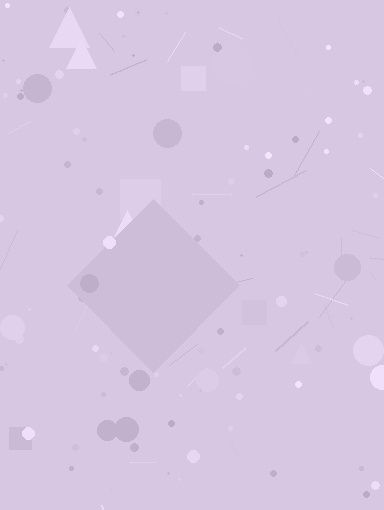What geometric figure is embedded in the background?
A diamond is embedded in the background.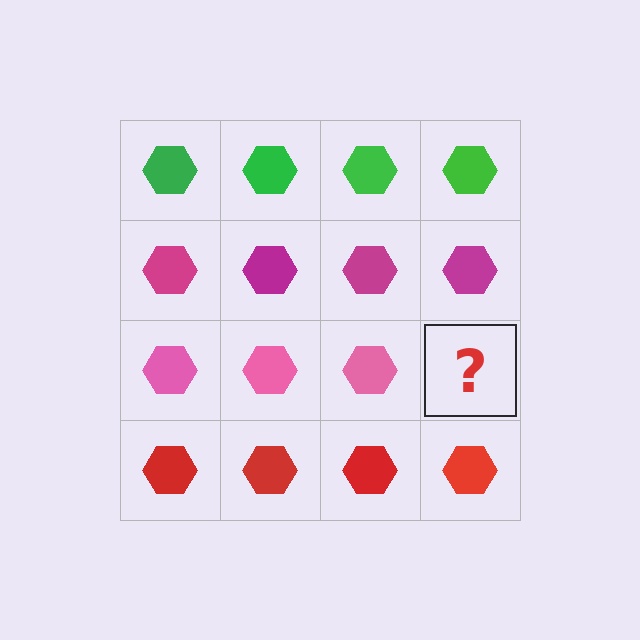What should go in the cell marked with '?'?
The missing cell should contain a pink hexagon.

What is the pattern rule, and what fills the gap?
The rule is that each row has a consistent color. The gap should be filled with a pink hexagon.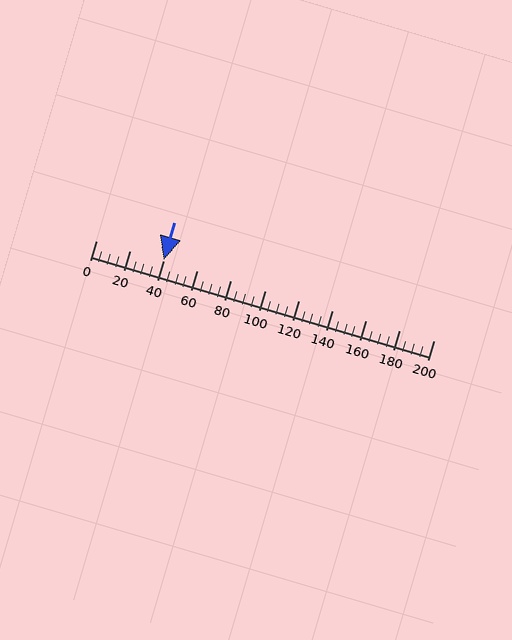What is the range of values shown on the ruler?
The ruler shows values from 0 to 200.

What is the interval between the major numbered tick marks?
The major tick marks are spaced 20 units apart.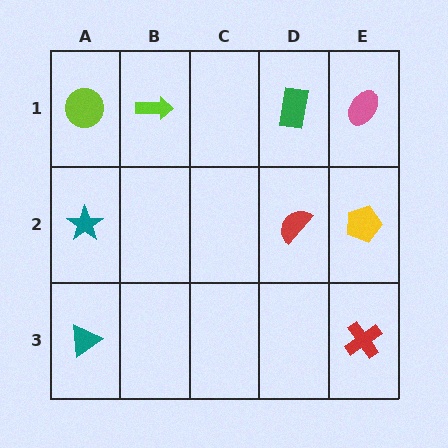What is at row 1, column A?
A lime circle.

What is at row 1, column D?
A green rectangle.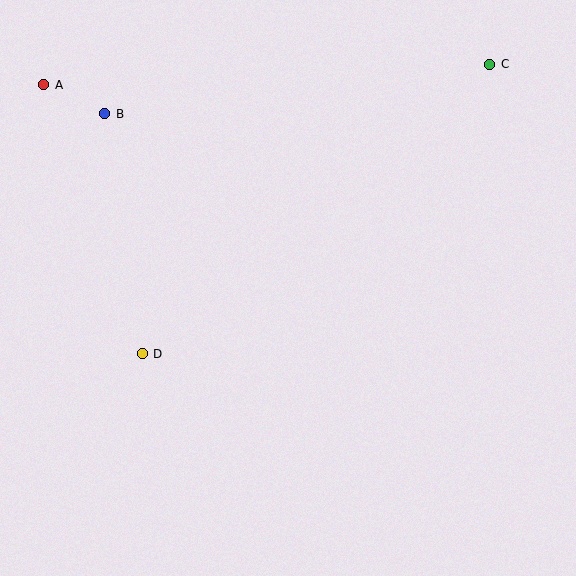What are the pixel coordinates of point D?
Point D is at (142, 354).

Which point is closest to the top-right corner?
Point C is closest to the top-right corner.